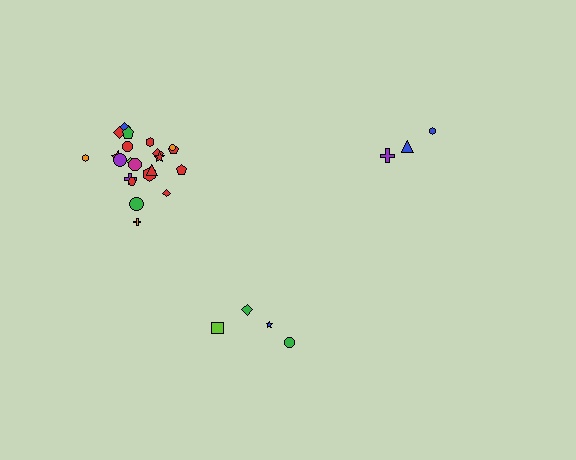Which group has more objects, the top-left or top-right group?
The top-left group.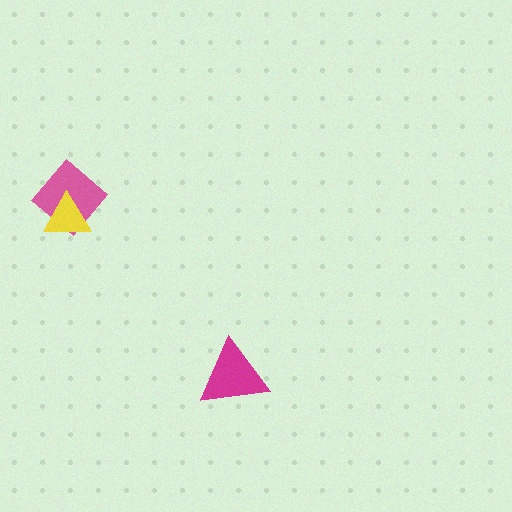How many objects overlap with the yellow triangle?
1 object overlaps with the yellow triangle.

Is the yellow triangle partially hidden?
No, no other shape covers it.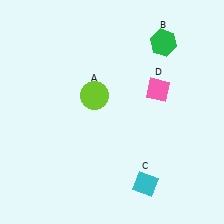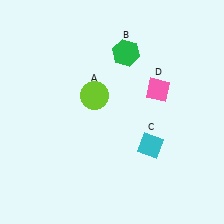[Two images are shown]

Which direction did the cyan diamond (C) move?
The cyan diamond (C) moved up.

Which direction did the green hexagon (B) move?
The green hexagon (B) moved left.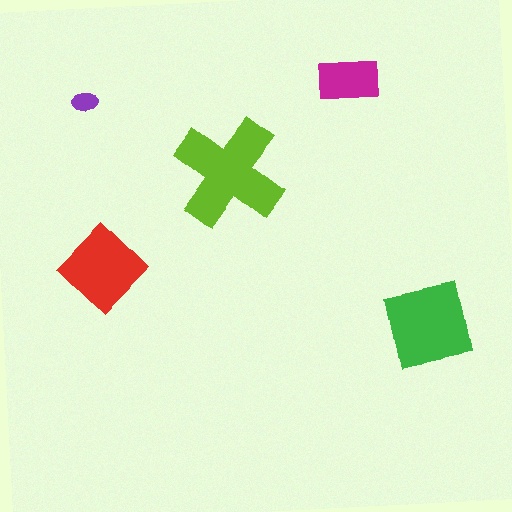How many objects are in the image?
There are 5 objects in the image.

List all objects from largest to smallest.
The lime cross, the green square, the red diamond, the magenta rectangle, the purple ellipse.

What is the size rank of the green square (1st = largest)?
2nd.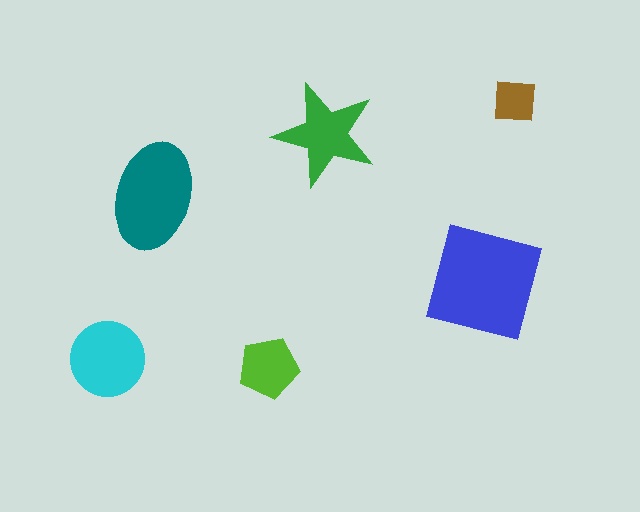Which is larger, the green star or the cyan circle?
The cyan circle.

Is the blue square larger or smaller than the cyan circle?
Larger.